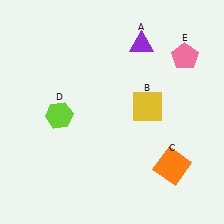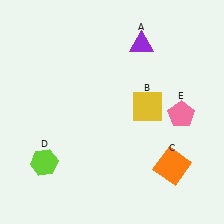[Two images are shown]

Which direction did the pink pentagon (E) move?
The pink pentagon (E) moved down.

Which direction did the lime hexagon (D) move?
The lime hexagon (D) moved down.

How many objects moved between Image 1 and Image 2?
2 objects moved between the two images.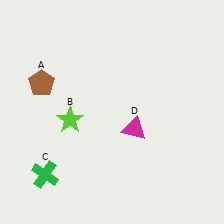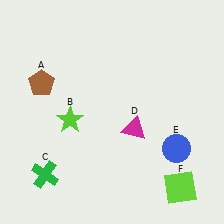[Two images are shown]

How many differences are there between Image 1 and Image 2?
There are 2 differences between the two images.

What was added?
A blue circle (E), a lime square (F) were added in Image 2.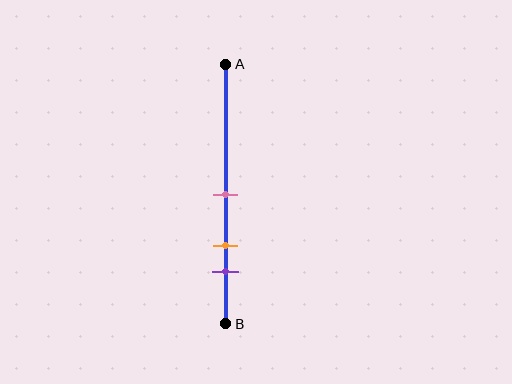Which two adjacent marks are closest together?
The orange and purple marks are the closest adjacent pair.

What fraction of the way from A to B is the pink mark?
The pink mark is approximately 50% (0.5) of the way from A to B.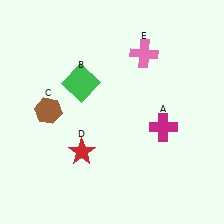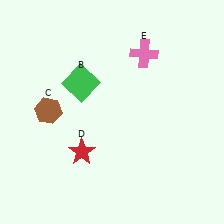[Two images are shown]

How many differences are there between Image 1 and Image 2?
There is 1 difference between the two images.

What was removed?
The magenta cross (A) was removed in Image 2.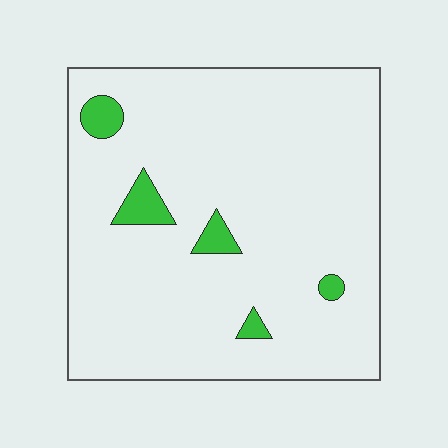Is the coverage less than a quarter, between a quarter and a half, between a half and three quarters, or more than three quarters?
Less than a quarter.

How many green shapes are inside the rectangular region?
5.